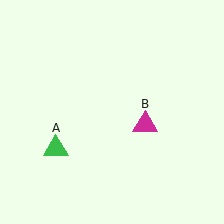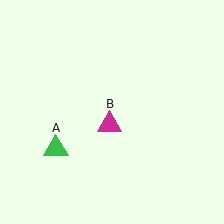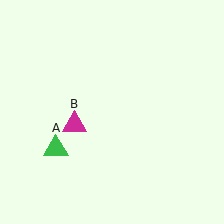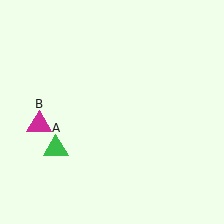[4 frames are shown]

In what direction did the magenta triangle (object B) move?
The magenta triangle (object B) moved left.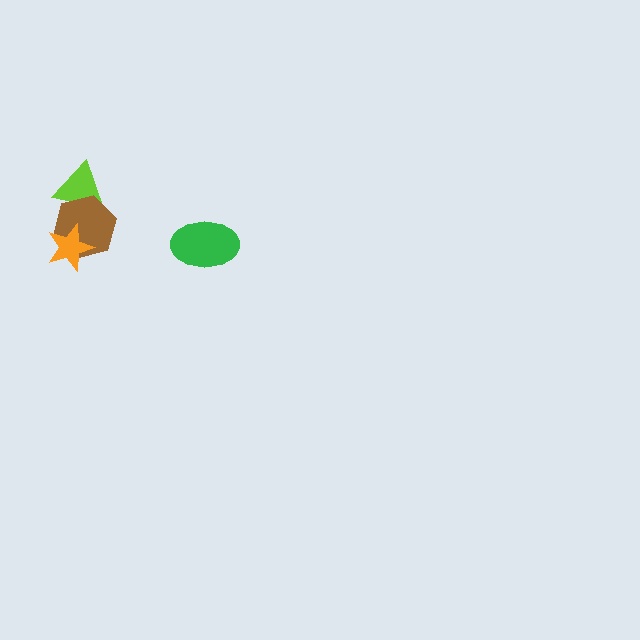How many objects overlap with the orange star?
1 object overlaps with the orange star.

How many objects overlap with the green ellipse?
0 objects overlap with the green ellipse.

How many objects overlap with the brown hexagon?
2 objects overlap with the brown hexagon.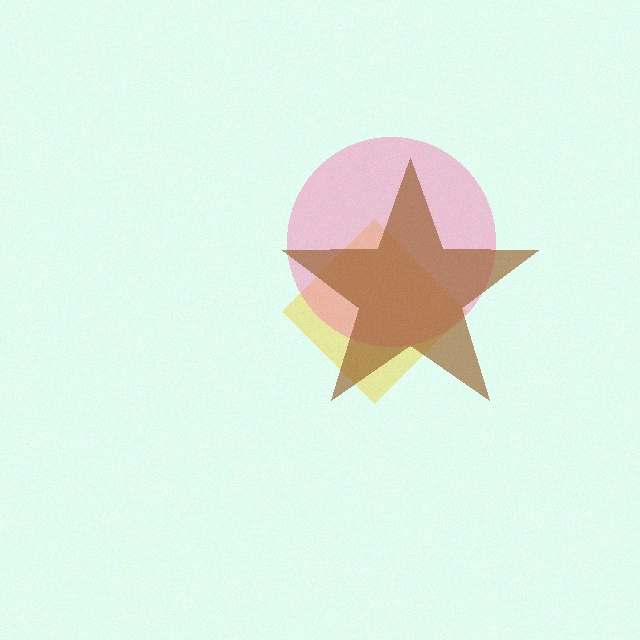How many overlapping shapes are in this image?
There are 3 overlapping shapes in the image.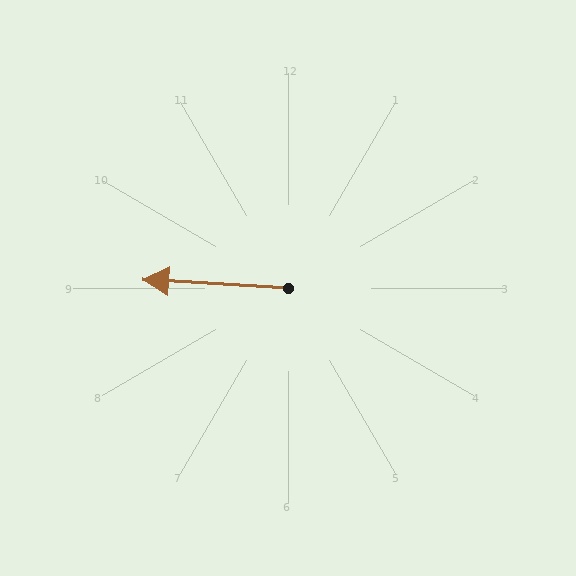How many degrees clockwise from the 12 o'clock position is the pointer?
Approximately 273 degrees.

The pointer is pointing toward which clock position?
Roughly 9 o'clock.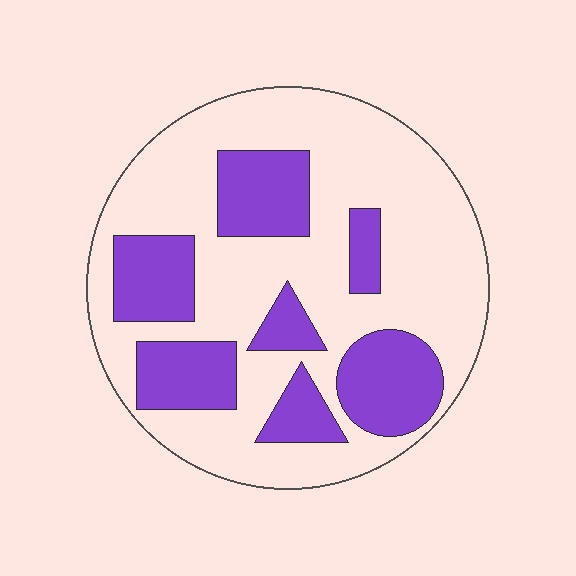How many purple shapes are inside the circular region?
7.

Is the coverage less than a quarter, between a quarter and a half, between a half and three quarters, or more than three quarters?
Between a quarter and a half.